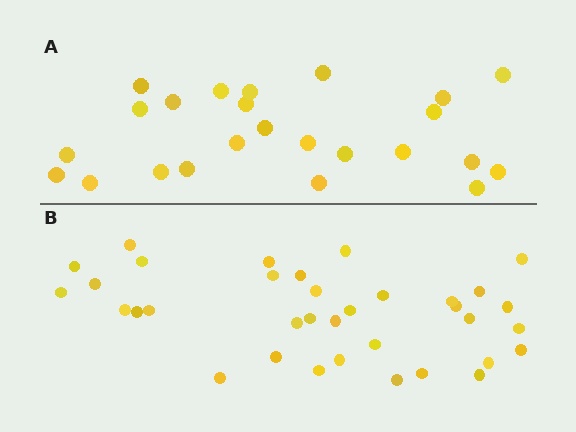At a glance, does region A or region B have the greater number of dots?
Region B (the bottom region) has more dots.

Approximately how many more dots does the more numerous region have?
Region B has roughly 12 or so more dots than region A.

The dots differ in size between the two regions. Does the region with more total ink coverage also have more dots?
No. Region A has more total ink coverage because its dots are larger, but region B actually contains more individual dots. Total area can be misleading — the number of items is what matters here.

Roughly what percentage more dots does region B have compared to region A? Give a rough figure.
About 45% more.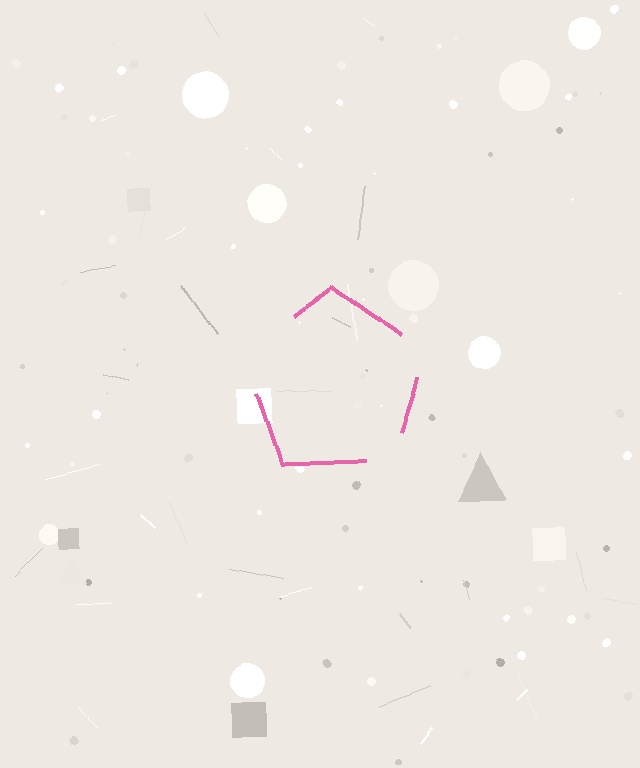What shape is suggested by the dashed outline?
The dashed outline suggests a pentagon.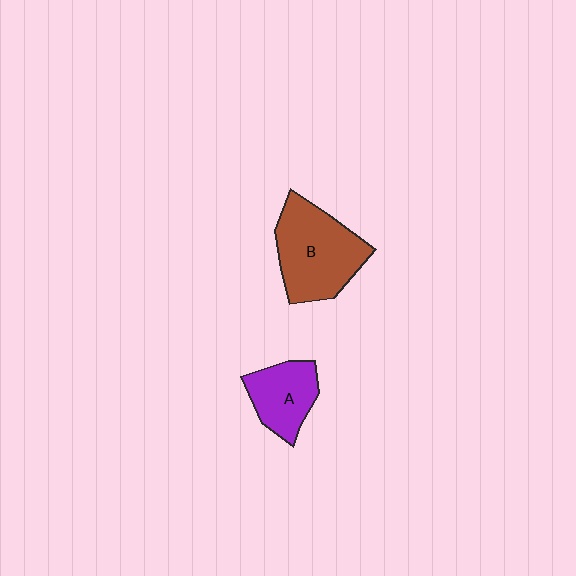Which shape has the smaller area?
Shape A (purple).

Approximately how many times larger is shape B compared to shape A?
Approximately 1.7 times.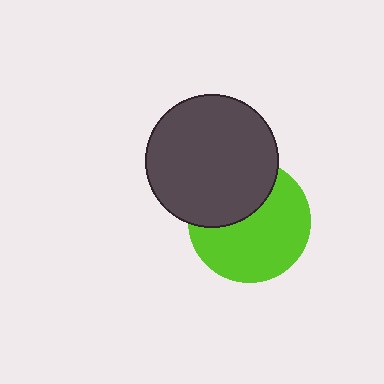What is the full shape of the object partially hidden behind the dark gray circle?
The partially hidden object is a lime circle.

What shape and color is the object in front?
The object in front is a dark gray circle.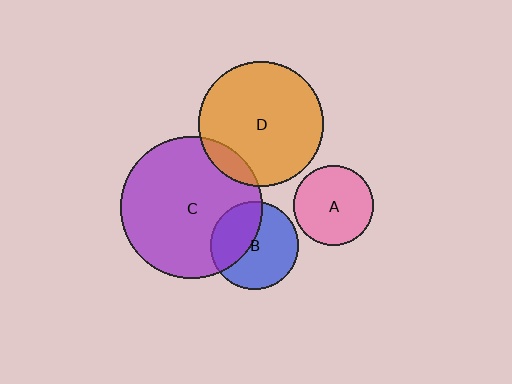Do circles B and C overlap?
Yes.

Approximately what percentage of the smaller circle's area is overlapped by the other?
Approximately 40%.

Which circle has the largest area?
Circle C (purple).